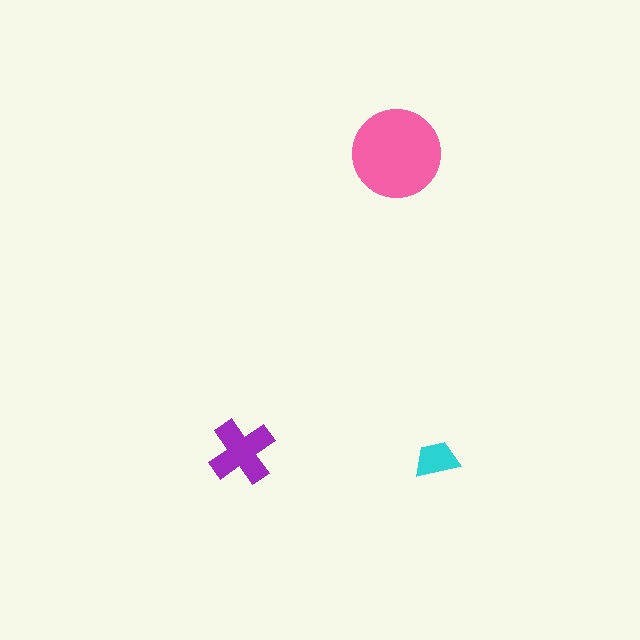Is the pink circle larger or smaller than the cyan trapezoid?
Larger.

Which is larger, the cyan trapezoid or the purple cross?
The purple cross.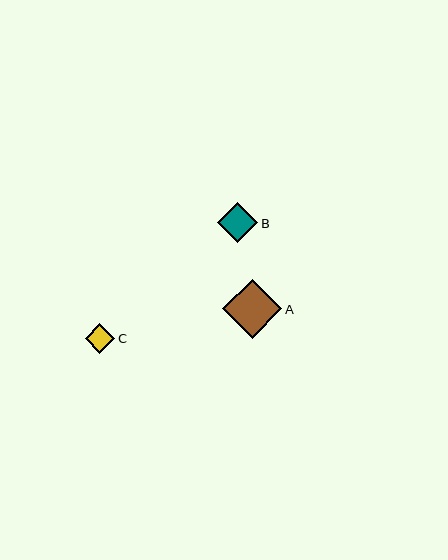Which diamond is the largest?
Diamond A is the largest with a size of approximately 59 pixels.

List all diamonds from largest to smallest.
From largest to smallest: A, B, C.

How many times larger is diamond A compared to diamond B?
Diamond A is approximately 1.5 times the size of diamond B.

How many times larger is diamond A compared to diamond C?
Diamond A is approximately 2.0 times the size of diamond C.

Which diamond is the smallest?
Diamond C is the smallest with a size of approximately 29 pixels.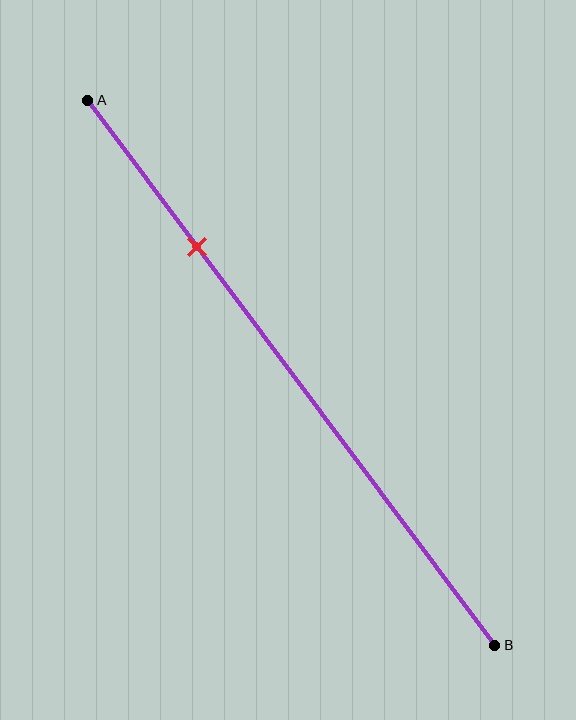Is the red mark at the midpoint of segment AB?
No, the mark is at about 25% from A, not at the 50% midpoint.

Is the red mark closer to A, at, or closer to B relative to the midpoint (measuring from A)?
The red mark is closer to point A than the midpoint of segment AB.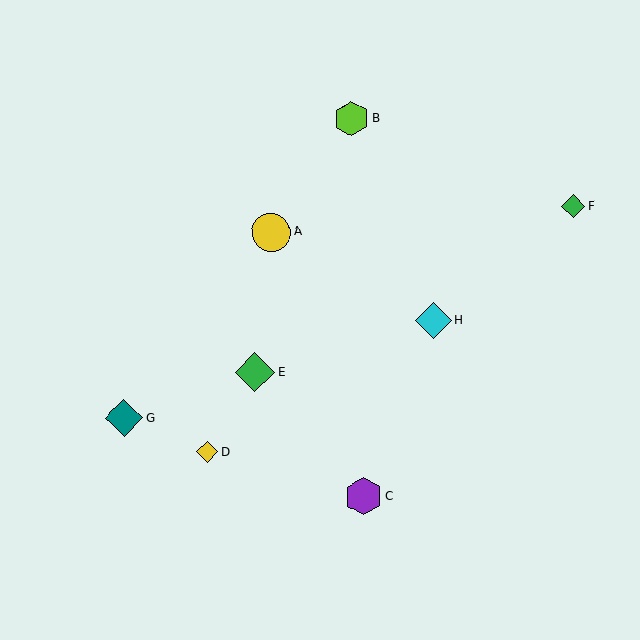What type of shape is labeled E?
Shape E is a green diamond.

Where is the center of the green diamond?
The center of the green diamond is at (573, 206).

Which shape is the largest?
The green diamond (labeled E) is the largest.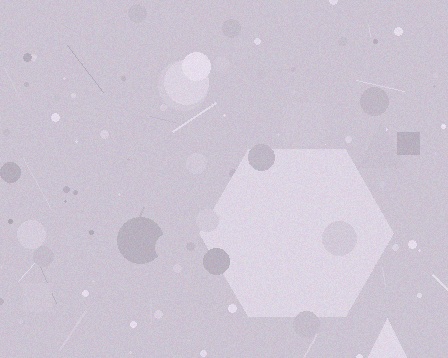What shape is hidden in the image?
A hexagon is hidden in the image.